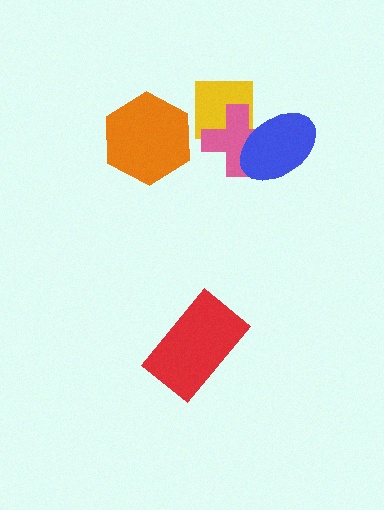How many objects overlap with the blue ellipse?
1 object overlaps with the blue ellipse.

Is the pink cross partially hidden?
Yes, it is partially covered by another shape.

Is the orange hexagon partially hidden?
No, no other shape covers it.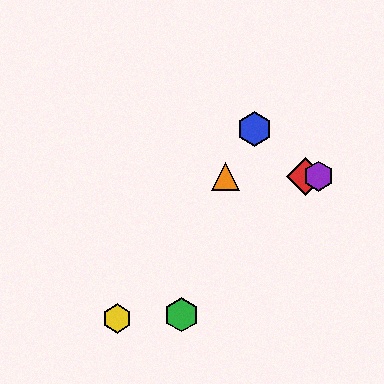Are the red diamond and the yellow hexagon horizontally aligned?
No, the red diamond is at y≈176 and the yellow hexagon is at y≈318.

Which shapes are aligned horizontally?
The red diamond, the purple hexagon, the orange triangle are aligned horizontally.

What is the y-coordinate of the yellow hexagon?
The yellow hexagon is at y≈318.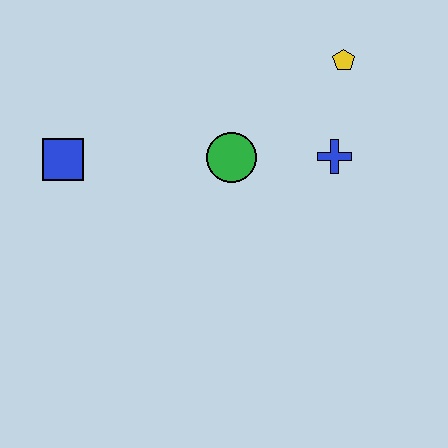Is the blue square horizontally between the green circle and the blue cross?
No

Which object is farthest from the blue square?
The yellow pentagon is farthest from the blue square.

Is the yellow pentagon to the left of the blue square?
No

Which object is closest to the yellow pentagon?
The blue cross is closest to the yellow pentagon.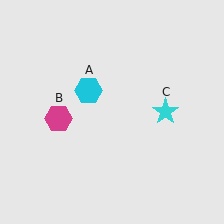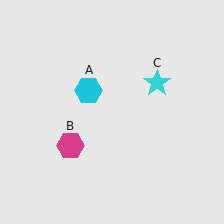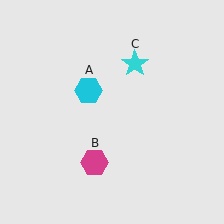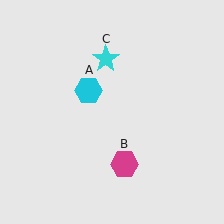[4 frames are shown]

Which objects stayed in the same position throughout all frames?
Cyan hexagon (object A) remained stationary.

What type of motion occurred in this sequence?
The magenta hexagon (object B), cyan star (object C) rotated counterclockwise around the center of the scene.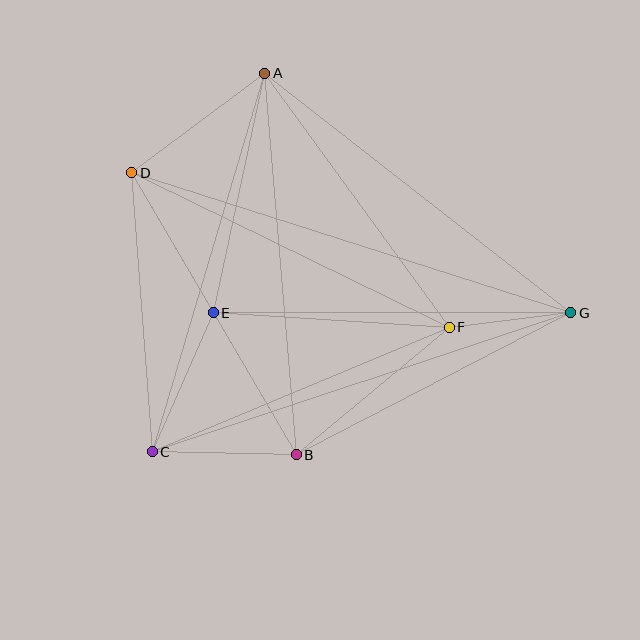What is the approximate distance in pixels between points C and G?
The distance between C and G is approximately 441 pixels.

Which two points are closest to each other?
Points F and G are closest to each other.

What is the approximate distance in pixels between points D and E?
The distance between D and E is approximately 162 pixels.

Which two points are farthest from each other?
Points D and G are farthest from each other.